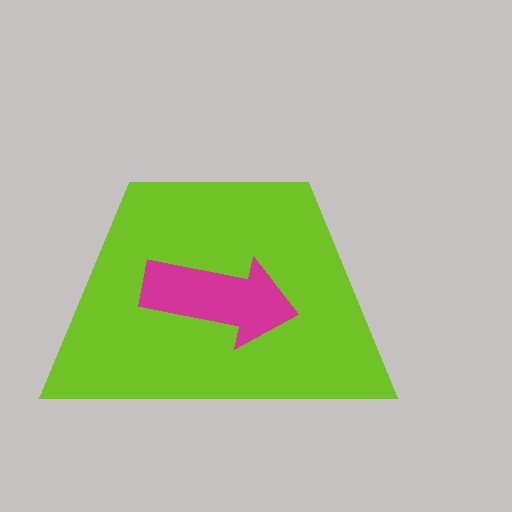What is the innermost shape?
The magenta arrow.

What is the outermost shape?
The lime trapezoid.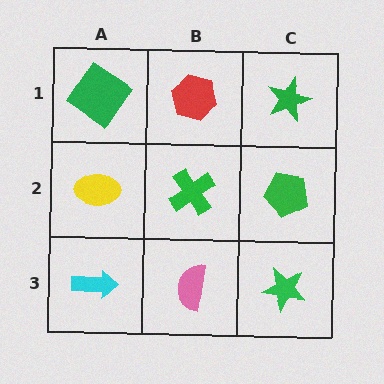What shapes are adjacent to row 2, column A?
A green diamond (row 1, column A), a cyan arrow (row 3, column A), a green cross (row 2, column B).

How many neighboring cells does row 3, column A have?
2.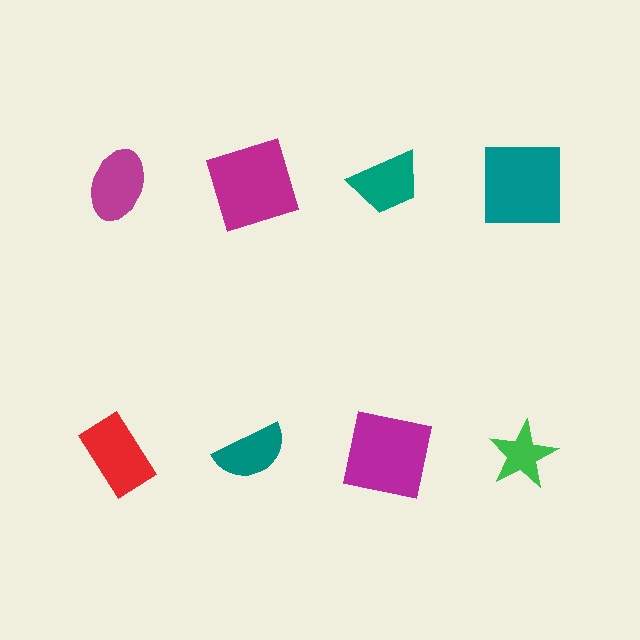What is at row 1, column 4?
A teal square.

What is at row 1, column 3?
A teal trapezoid.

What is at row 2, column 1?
A red rectangle.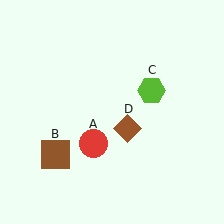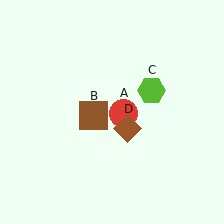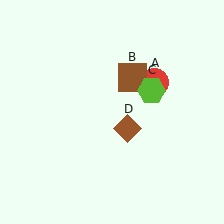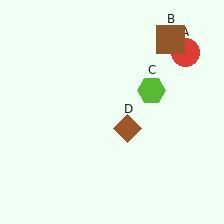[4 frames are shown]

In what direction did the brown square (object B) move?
The brown square (object B) moved up and to the right.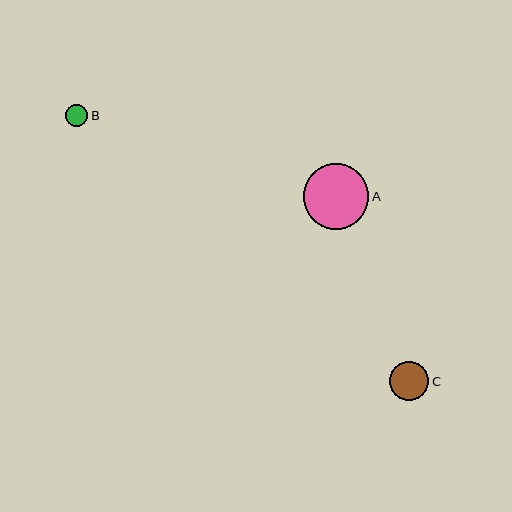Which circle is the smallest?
Circle B is the smallest with a size of approximately 22 pixels.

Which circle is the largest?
Circle A is the largest with a size of approximately 65 pixels.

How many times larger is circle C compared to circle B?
Circle C is approximately 1.8 times the size of circle B.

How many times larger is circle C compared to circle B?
Circle C is approximately 1.8 times the size of circle B.